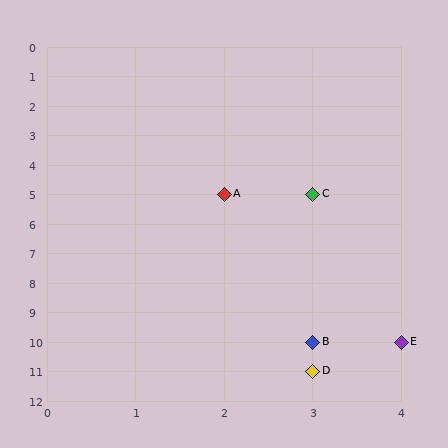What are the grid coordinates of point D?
Point D is at grid coordinates (3, 11).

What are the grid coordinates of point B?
Point B is at grid coordinates (3, 10).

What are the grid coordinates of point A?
Point A is at grid coordinates (2, 5).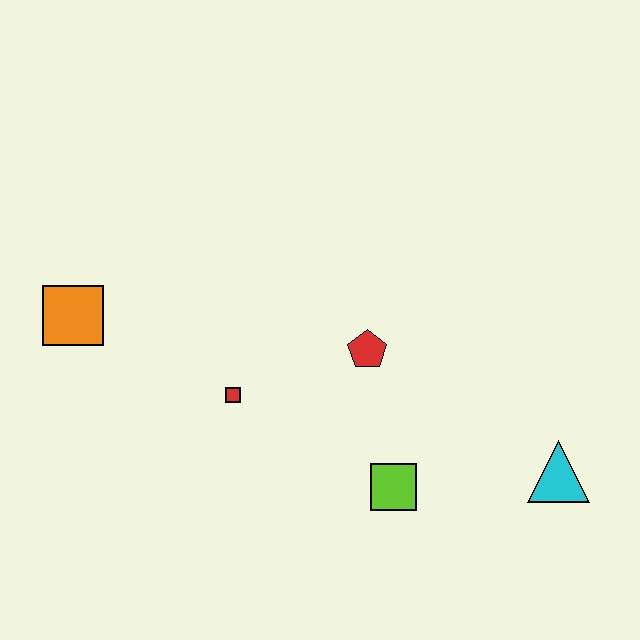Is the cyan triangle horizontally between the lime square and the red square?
No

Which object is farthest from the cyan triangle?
The orange square is farthest from the cyan triangle.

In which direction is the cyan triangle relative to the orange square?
The cyan triangle is to the right of the orange square.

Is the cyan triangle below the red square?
Yes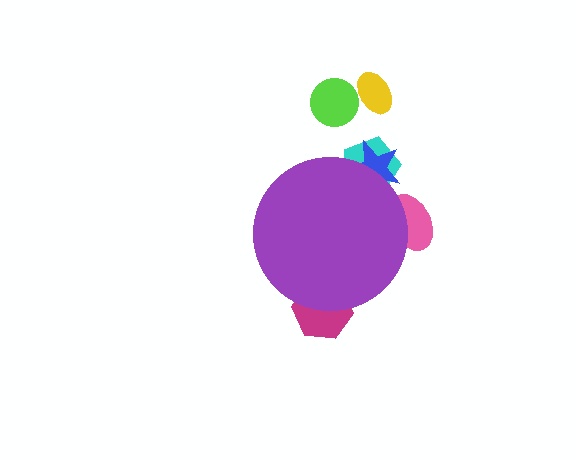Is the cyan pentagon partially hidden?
Yes, the cyan pentagon is partially hidden behind the purple circle.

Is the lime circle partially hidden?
No, the lime circle is fully visible.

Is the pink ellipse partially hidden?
Yes, the pink ellipse is partially hidden behind the purple circle.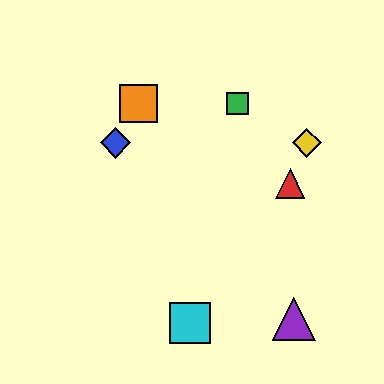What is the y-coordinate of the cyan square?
The cyan square is at y≈323.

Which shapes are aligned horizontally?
The blue diamond, the yellow diamond are aligned horizontally.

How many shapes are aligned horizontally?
2 shapes (the blue diamond, the yellow diamond) are aligned horizontally.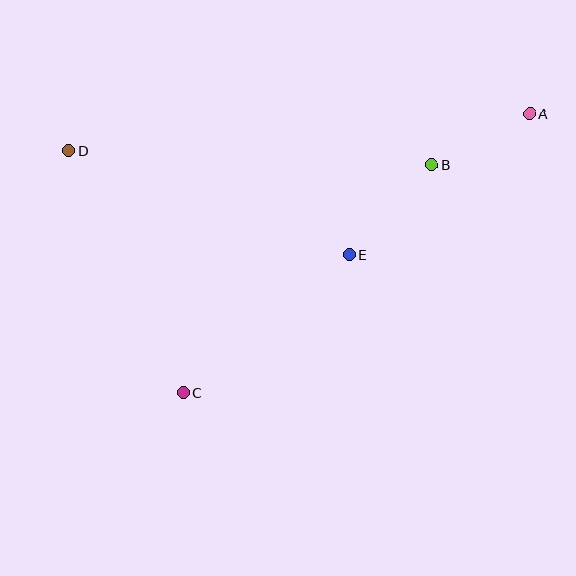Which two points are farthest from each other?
Points A and D are farthest from each other.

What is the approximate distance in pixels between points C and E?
The distance between C and E is approximately 216 pixels.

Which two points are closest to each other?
Points A and B are closest to each other.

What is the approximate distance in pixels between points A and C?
The distance between A and C is approximately 445 pixels.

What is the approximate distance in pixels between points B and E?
The distance between B and E is approximately 122 pixels.